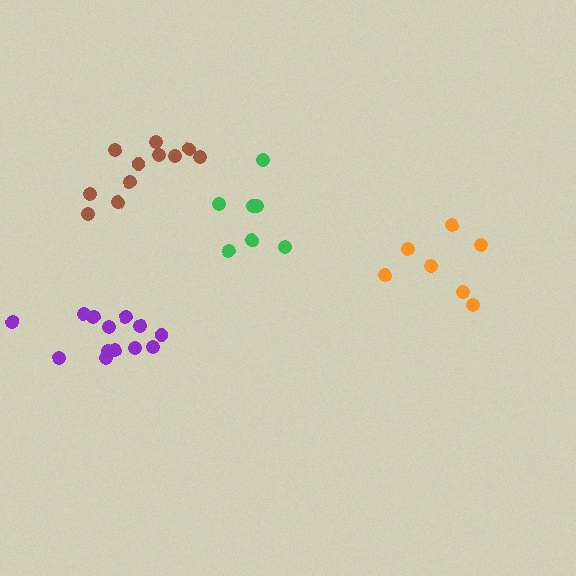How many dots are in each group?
Group 1: 7 dots, Group 2: 13 dots, Group 3: 11 dots, Group 4: 7 dots (38 total).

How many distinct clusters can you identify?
There are 4 distinct clusters.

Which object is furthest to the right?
The orange cluster is rightmost.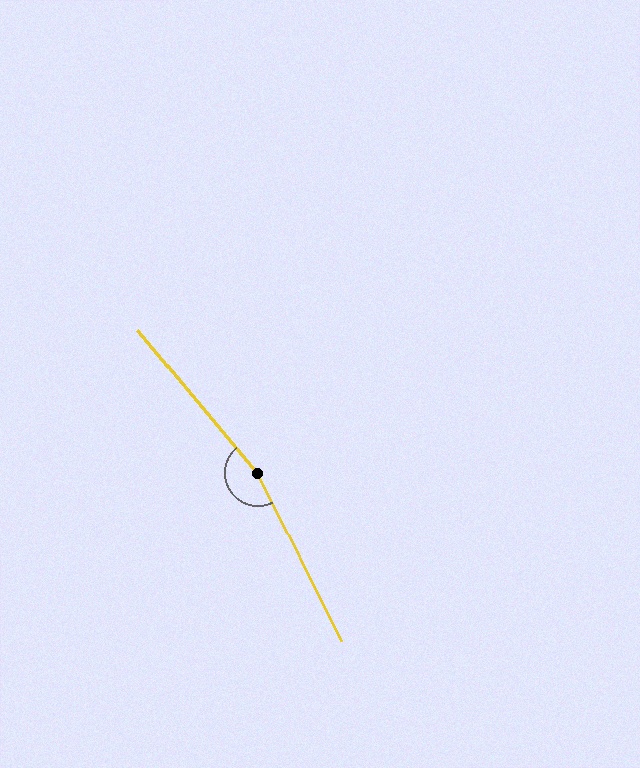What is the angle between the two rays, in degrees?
Approximately 166 degrees.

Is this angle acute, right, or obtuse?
It is obtuse.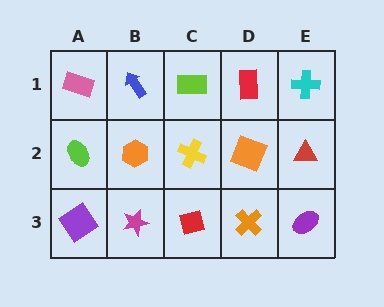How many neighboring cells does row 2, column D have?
4.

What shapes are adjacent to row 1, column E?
A red triangle (row 2, column E), a red rectangle (row 1, column D).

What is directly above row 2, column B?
A blue arrow.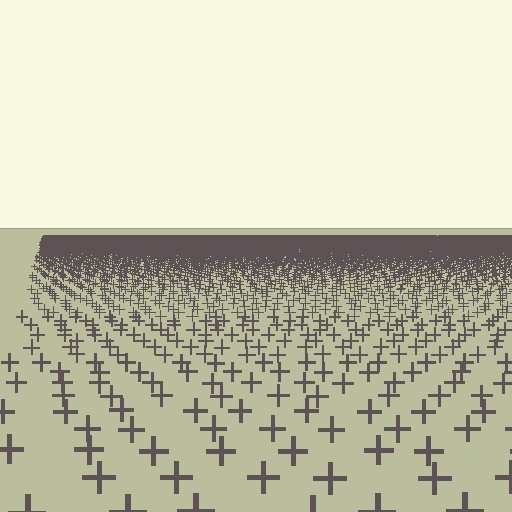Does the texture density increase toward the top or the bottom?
Density increases toward the top.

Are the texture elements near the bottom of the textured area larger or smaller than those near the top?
Larger. Near the bottom, elements are closer to the viewer and appear at a bigger on-screen size.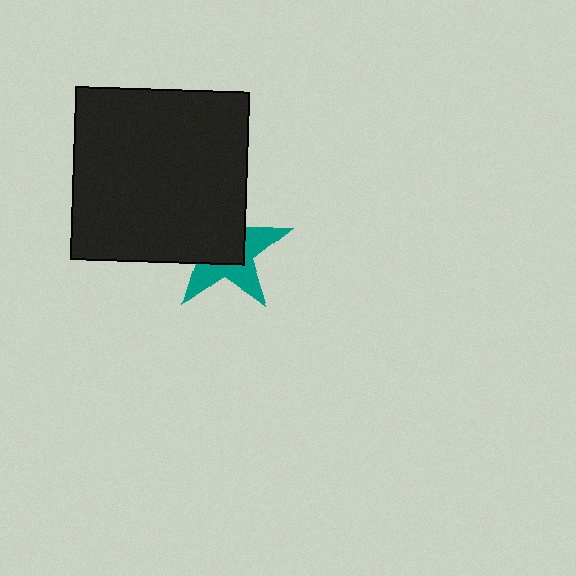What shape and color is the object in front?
The object in front is a black square.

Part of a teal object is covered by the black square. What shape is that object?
It is a star.